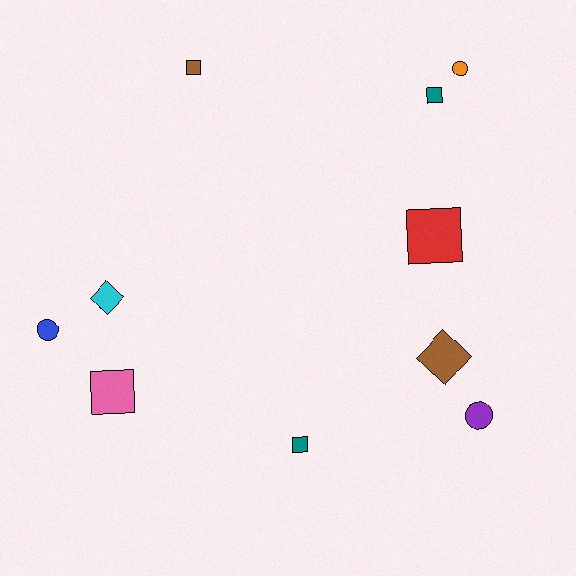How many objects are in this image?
There are 10 objects.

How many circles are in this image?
There are 3 circles.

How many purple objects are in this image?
There is 1 purple object.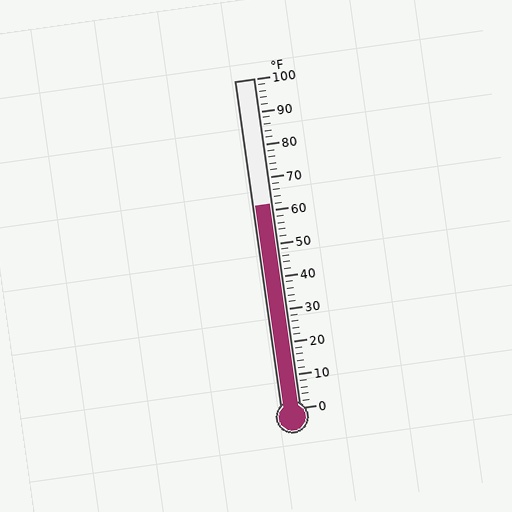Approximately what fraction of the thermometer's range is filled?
The thermometer is filled to approximately 60% of its range.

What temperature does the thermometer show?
The thermometer shows approximately 62°F.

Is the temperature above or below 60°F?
The temperature is above 60°F.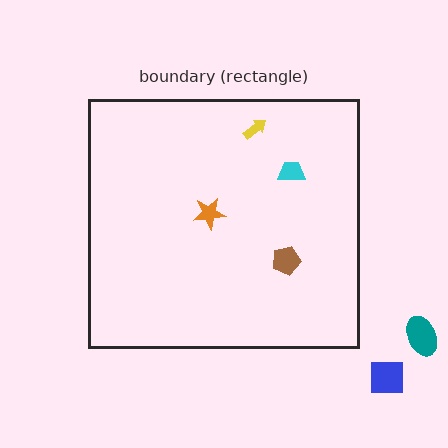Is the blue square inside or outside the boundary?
Outside.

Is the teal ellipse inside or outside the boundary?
Outside.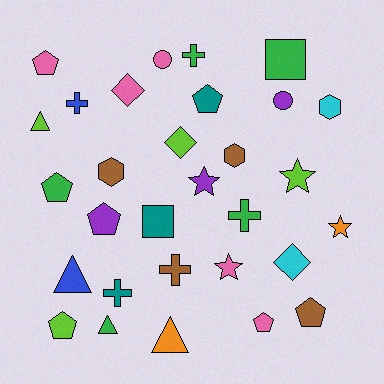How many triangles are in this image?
There are 4 triangles.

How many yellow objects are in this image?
There are no yellow objects.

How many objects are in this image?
There are 30 objects.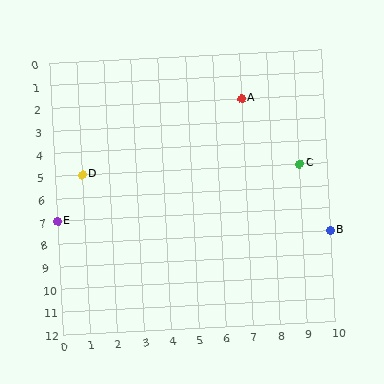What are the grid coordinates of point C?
Point C is at grid coordinates (9, 5).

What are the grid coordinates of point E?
Point E is at grid coordinates (0, 7).